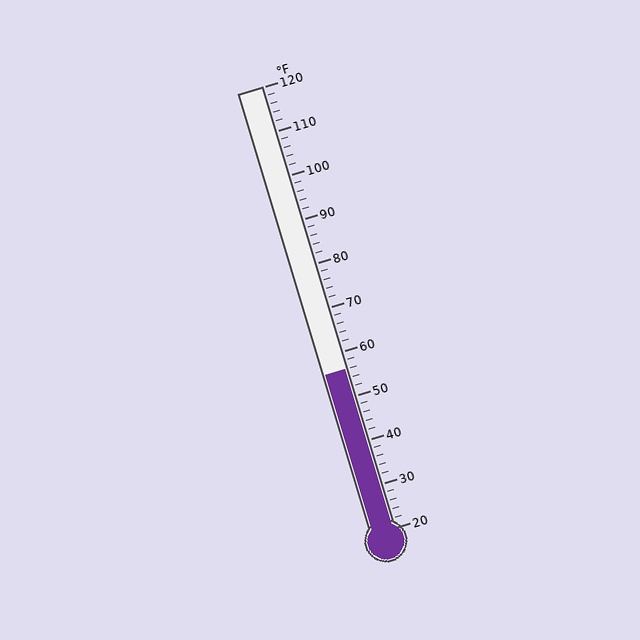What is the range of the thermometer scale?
The thermometer scale ranges from 20°F to 120°F.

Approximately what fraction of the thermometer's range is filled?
The thermometer is filled to approximately 35% of its range.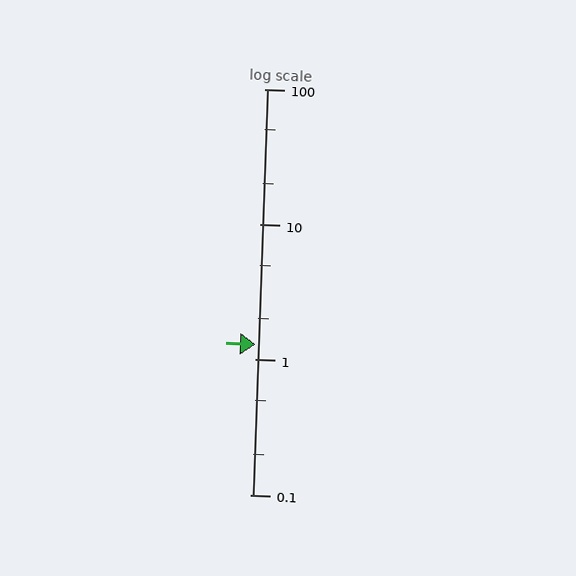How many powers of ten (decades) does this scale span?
The scale spans 3 decades, from 0.1 to 100.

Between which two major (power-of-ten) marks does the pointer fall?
The pointer is between 1 and 10.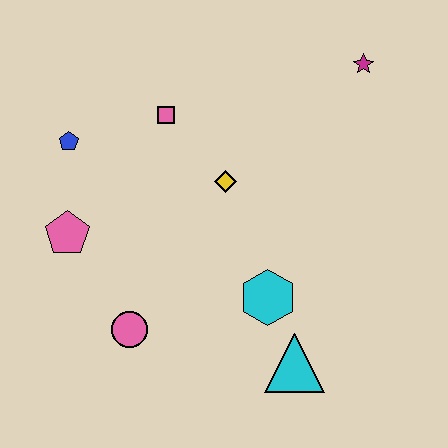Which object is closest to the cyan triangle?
The cyan hexagon is closest to the cyan triangle.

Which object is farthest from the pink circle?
The magenta star is farthest from the pink circle.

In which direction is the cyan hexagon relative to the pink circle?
The cyan hexagon is to the right of the pink circle.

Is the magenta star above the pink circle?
Yes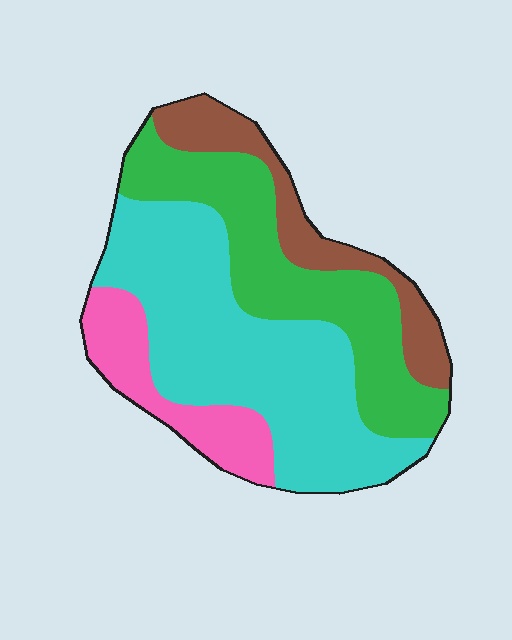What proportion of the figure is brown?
Brown covers roughly 15% of the figure.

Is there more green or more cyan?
Cyan.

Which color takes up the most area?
Cyan, at roughly 45%.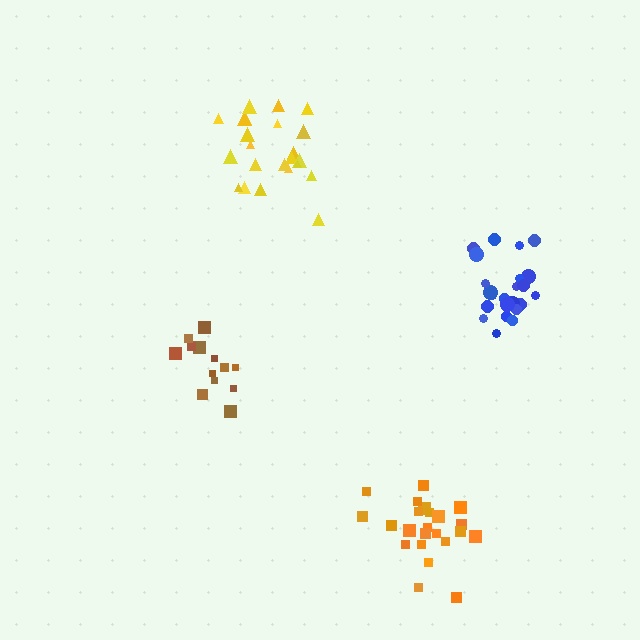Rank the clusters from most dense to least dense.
blue, orange, yellow, brown.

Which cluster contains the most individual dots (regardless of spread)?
Blue (25).